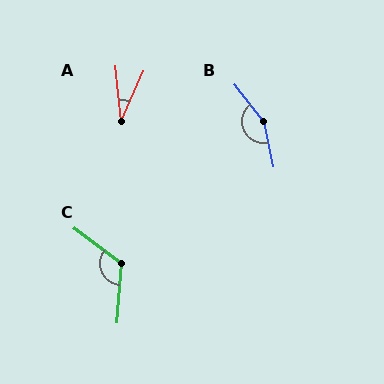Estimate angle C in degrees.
Approximately 123 degrees.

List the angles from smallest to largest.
A (29°), C (123°), B (155°).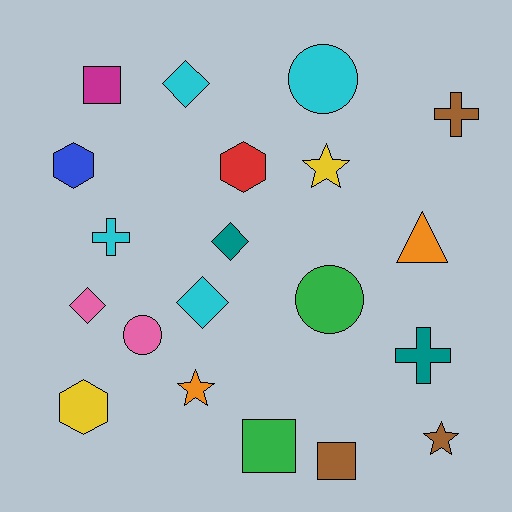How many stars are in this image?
There are 3 stars.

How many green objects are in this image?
There are 2 green objects.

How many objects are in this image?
There are 20 objects.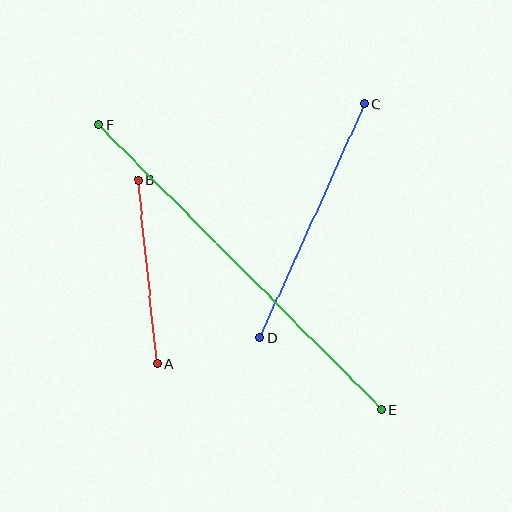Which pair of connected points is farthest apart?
Points E and F are farthest apart.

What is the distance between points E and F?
The distance is approximately 402 pixels.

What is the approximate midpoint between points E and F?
The midpoint is at approximately (240, 267) pixels.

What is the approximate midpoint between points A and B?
The midpoint is at approximately (147, 272) pixels.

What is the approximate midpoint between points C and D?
The midpoint is at approximately (312, 221) pixels.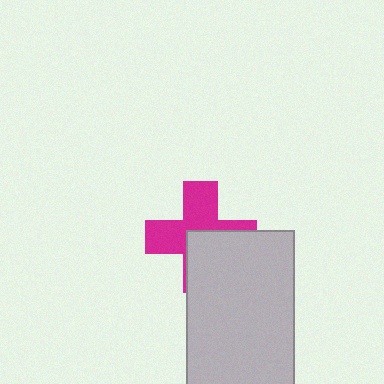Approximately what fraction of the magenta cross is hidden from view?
Roughly 47% of the magenta cross is hidden behind the light gray rectangle.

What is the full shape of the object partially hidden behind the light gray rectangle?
The partially hidden object is a magenta cross.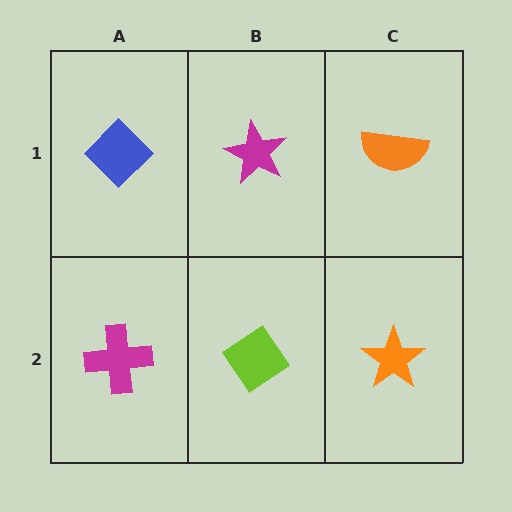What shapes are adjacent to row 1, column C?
An orange star (row 2, column C), a magenta star (row 1, column B).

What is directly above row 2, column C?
An orange semicircle.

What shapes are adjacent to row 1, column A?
A magenta cross (row 2, column A), a magenta star (row 1, column B).